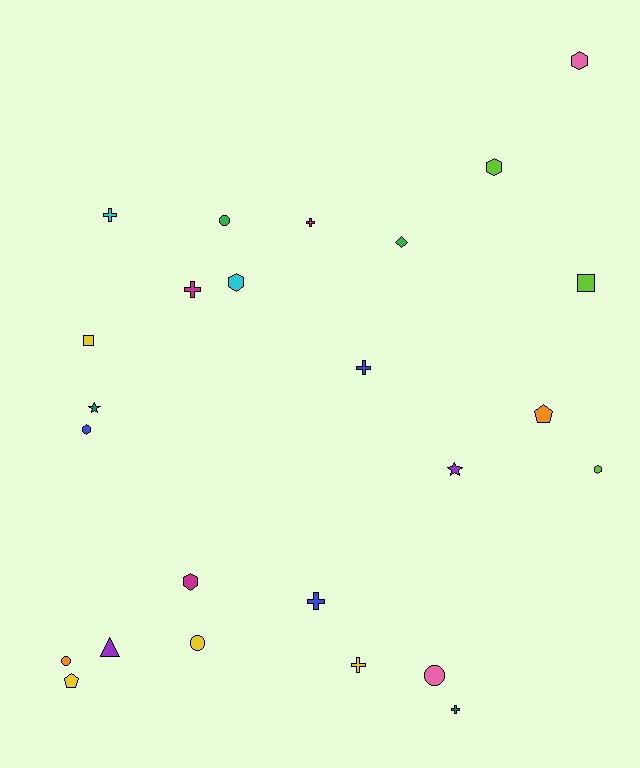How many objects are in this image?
There are 25 objects.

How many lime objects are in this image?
There are 3 lime objects.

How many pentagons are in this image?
There are 2 pentagons.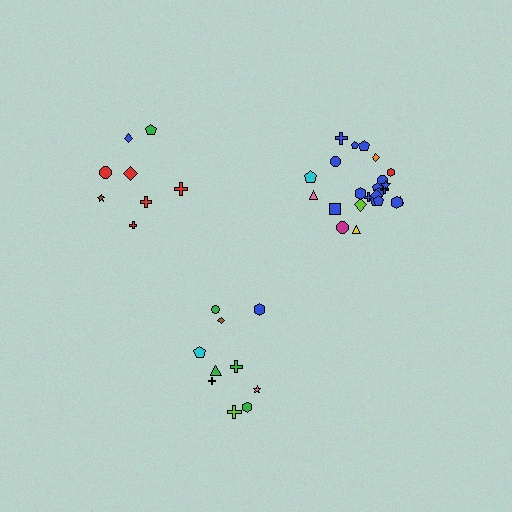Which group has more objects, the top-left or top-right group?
The top-right group.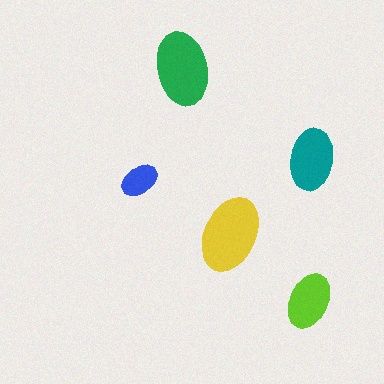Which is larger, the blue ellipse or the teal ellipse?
The teal one.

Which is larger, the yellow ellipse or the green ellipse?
The yellow one.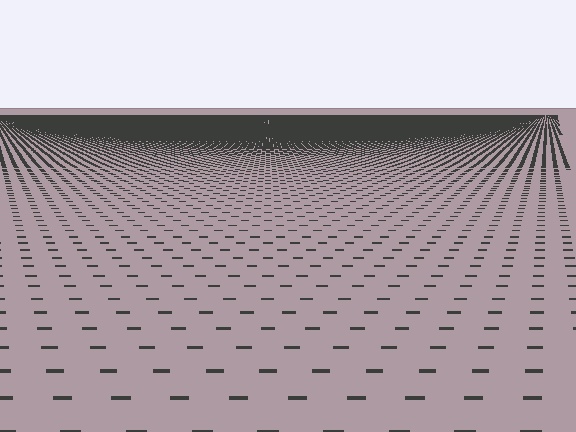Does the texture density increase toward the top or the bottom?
Density increases toward the top.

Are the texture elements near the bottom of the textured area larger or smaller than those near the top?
Larger. Near the bottom, elements are closer to the viewer and appear at a bigger on-screen size.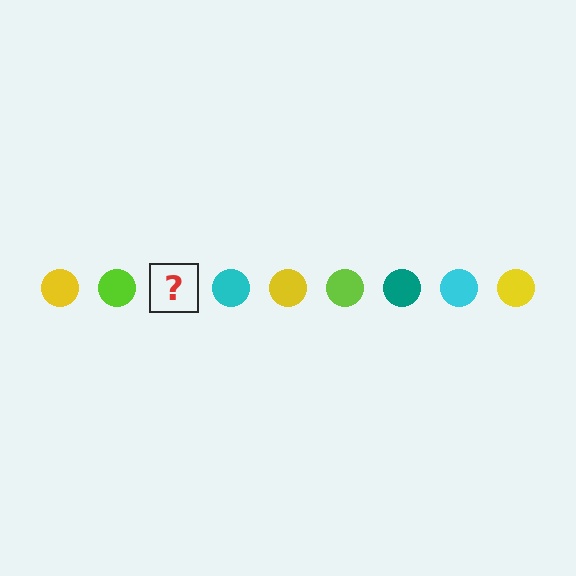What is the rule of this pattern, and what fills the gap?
The rule is that the pattern cycles through yellow, lime, teal, cyan circles. The gap should be filled with a teal circle.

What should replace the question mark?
The question mark should be replaced with a teal circle.